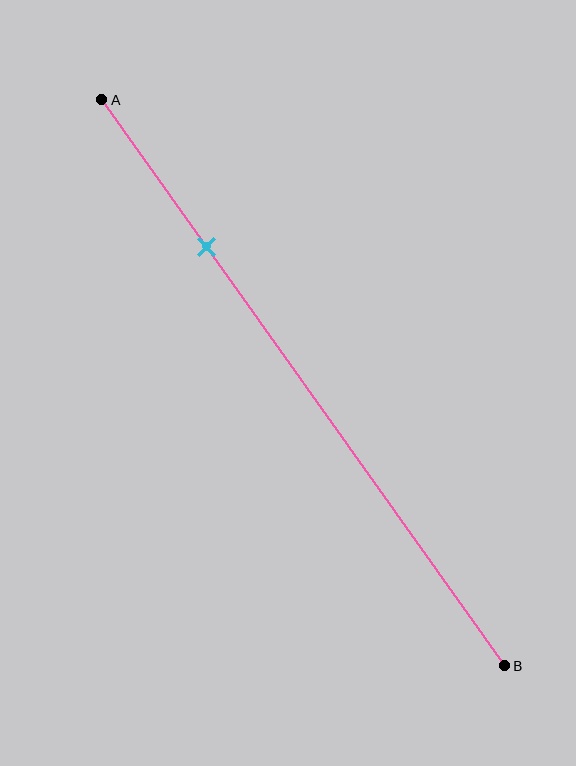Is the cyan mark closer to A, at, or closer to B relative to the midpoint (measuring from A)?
The cyan mark is closer to point A than the midpoint of segment AB.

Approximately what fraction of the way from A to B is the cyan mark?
The cyan mark is approximately 25% of the way from A to B.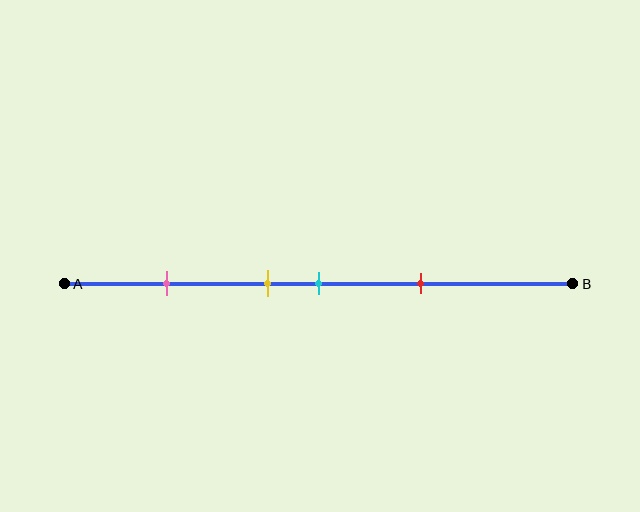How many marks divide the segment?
There are 4 marks dividing the segment.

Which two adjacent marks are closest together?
The yellow and cyan marks are the closest adjacent pair.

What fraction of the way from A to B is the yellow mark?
The yellow mark is approximately 40% (0.4) of the way from A to B.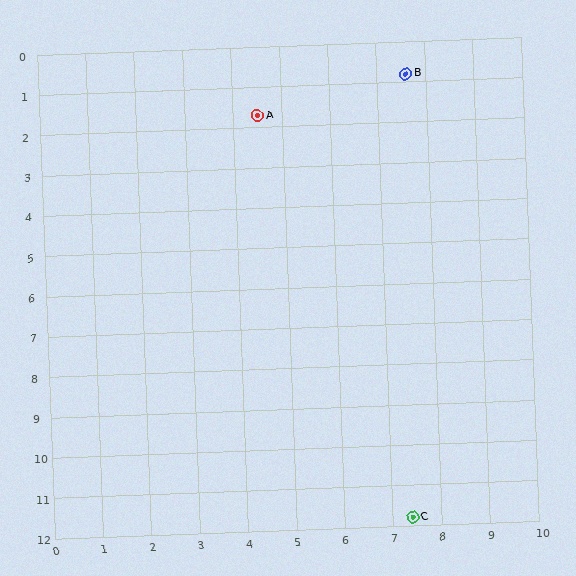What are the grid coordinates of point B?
Point B is at approximately (7.6, 0.8).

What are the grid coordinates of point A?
Point A is at approximately (4.5, 1.7).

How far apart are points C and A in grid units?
Points C and A are about 10.5 grid units apart.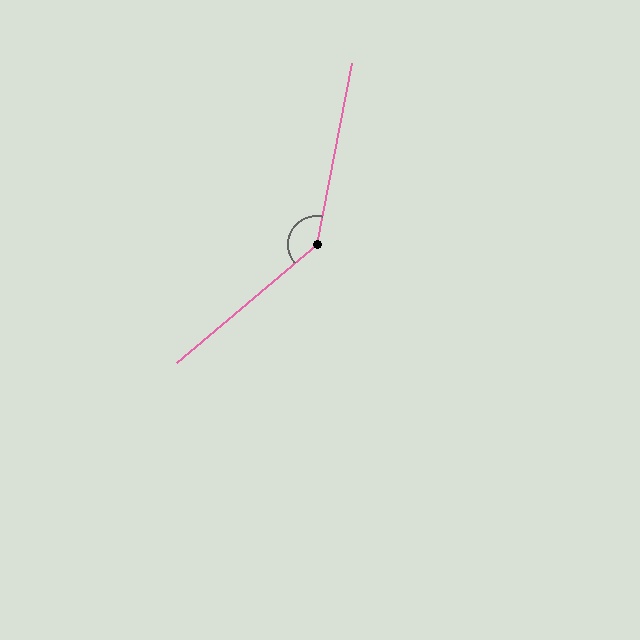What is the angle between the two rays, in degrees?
Approximately 141 degrees.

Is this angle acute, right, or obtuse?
It is obtuse.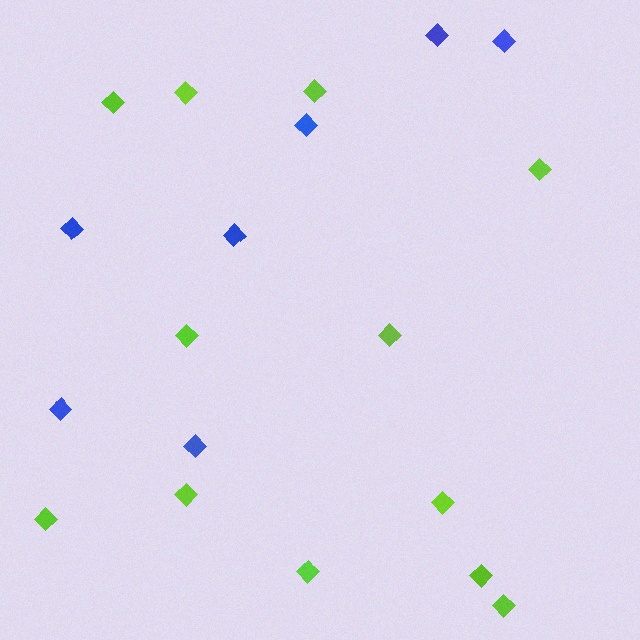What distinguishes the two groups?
There are 2 groups: one group of lime diamonds (12) and one group of blue diamonds (7).